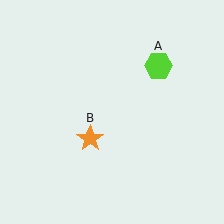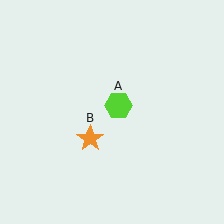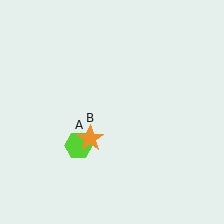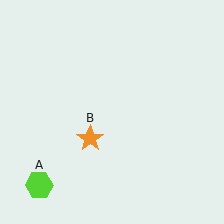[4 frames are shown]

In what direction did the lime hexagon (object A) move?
The lime hexagon (object A) moved down and to the left.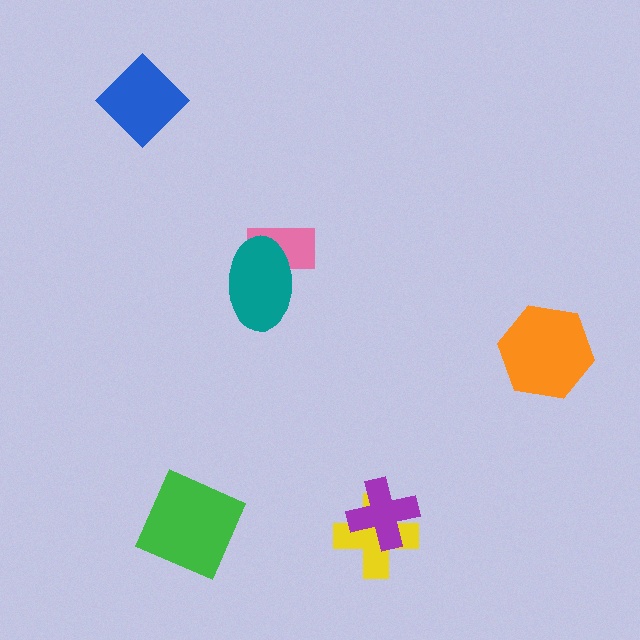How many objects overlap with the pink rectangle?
1 object overlaps with the pink rectangle.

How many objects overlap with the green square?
0 objects overlap with the green square.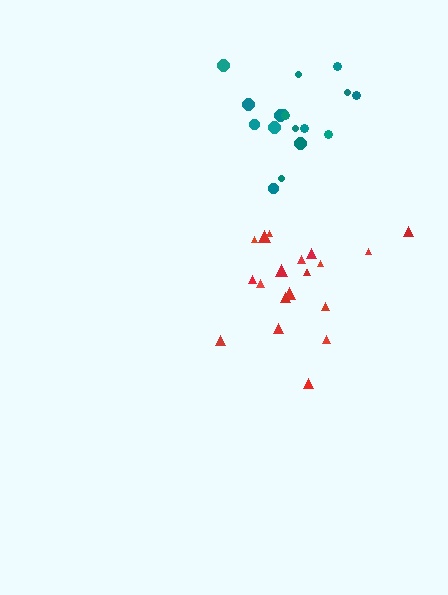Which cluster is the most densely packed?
Teal.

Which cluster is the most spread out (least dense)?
Red.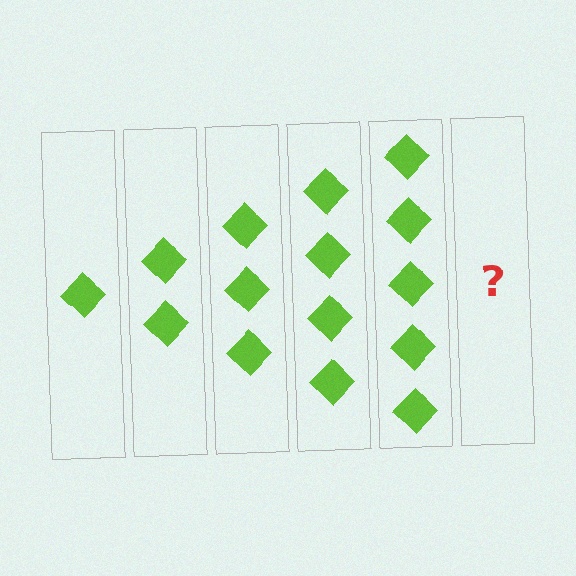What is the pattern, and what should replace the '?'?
The pattern is that each step adds one more diamond. The '?' should be 6 diamonds.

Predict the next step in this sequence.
The next step is 6 diamonds.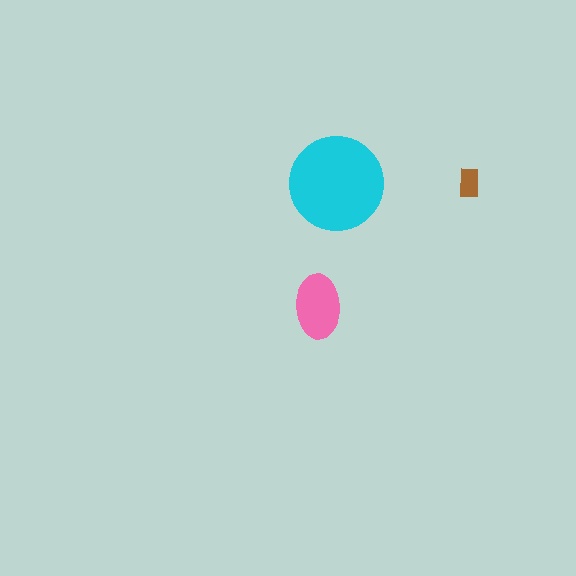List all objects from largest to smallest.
The cyan circle, the pink ellipse, the brown rectangle.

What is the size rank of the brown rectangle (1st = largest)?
3rd.